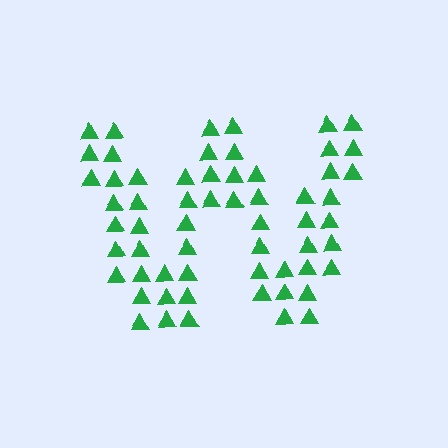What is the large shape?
The large shape is the letter W.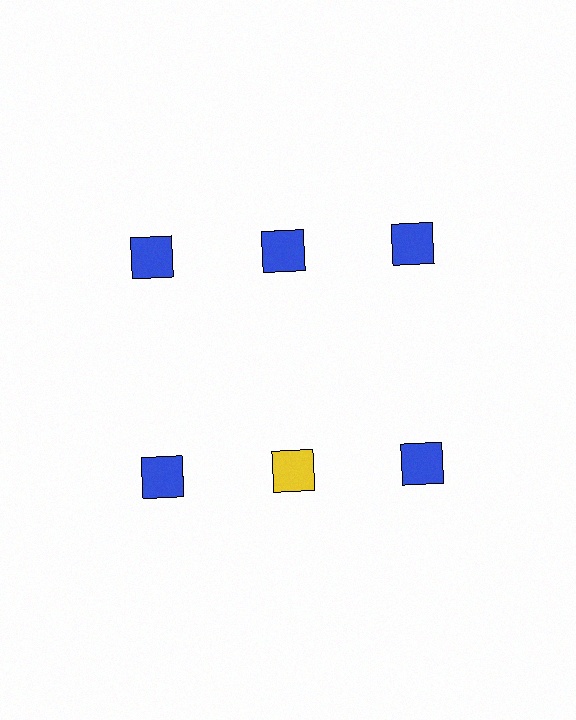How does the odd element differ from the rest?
It has a different color: yellow instead of blue.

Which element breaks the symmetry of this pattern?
The yellow square in the second row, second from left column breaks the symmetry. All other shapes are blue squares.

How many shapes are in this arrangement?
There are 6 shapes arranged in a grid pattern.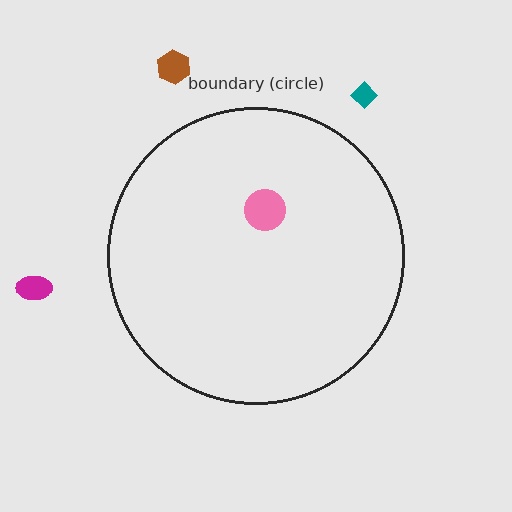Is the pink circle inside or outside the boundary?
Inside.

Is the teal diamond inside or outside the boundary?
Outside.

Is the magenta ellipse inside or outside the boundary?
Outside.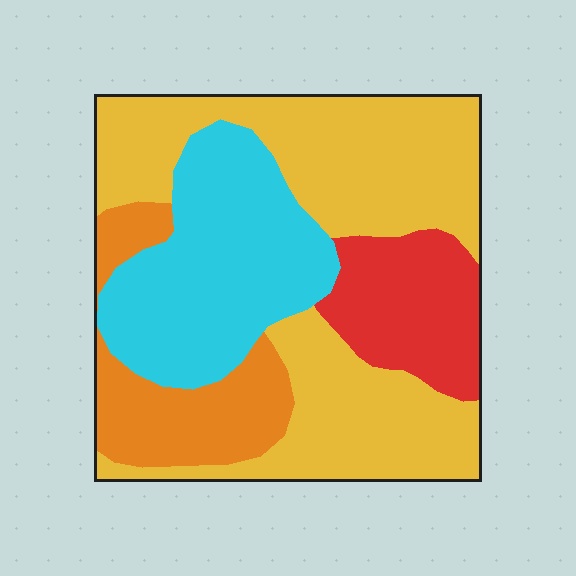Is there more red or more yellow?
Yellow.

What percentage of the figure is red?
Red covers about 15% of the figure.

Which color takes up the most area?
Yellow, at roughly 45%.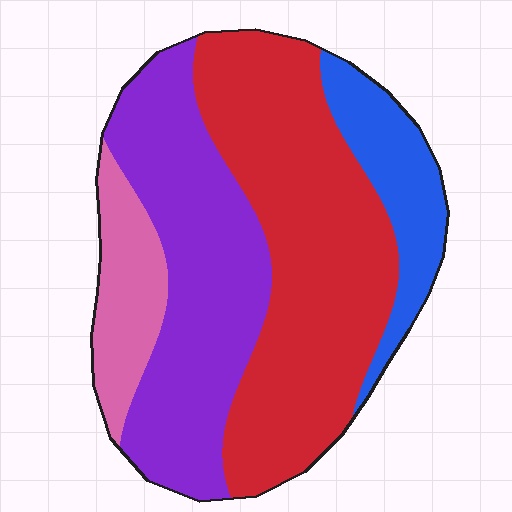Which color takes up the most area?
Red, at roughly 45%.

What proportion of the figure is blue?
Blue takes up about one eighth (1/8) of the figure.